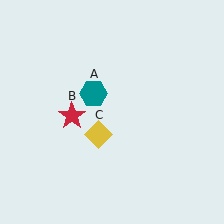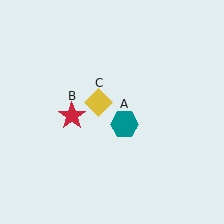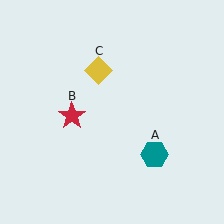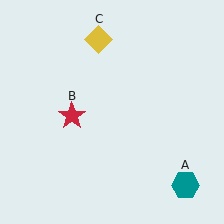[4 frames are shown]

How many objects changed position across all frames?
2 objects changed position: teal hexagon (object A), yellow diamond (object C).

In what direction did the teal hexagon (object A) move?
The teal hexagon (object A) moved down and to the right.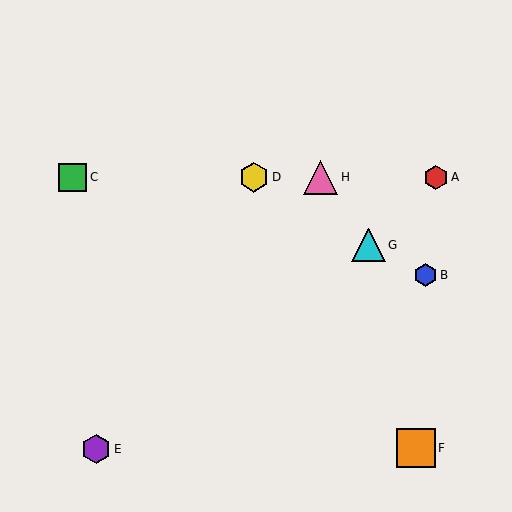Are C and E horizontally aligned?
No, C is at y≈177 and E is at y≈449.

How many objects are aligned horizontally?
4 objects (A, C, D, H) are aligned horizontally.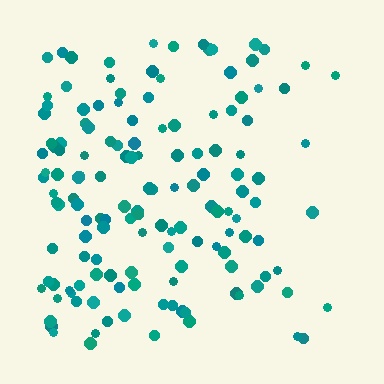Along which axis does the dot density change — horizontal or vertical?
Horizontal.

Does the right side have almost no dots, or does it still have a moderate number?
Still a moderate number, just noticeably fewer than the left.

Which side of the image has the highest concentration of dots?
The left.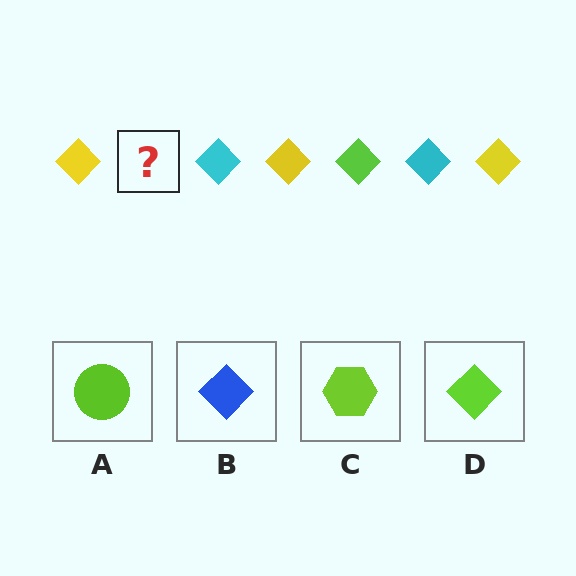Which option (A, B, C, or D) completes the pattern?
D.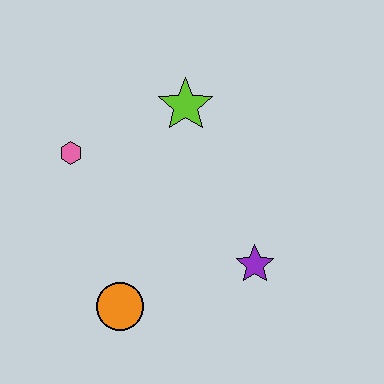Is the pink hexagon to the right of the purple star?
No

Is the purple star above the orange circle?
Yes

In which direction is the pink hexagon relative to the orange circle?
The pink hexagon is above the orange circle.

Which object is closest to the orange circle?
The purple star is closest to the orange circle.